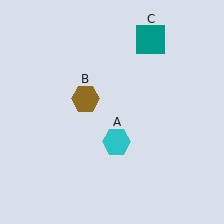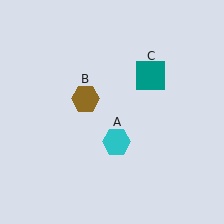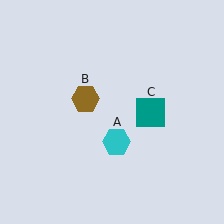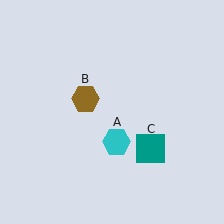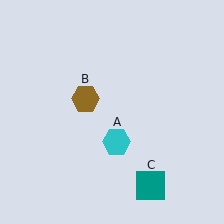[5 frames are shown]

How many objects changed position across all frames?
1 object changed position: teal square (object C).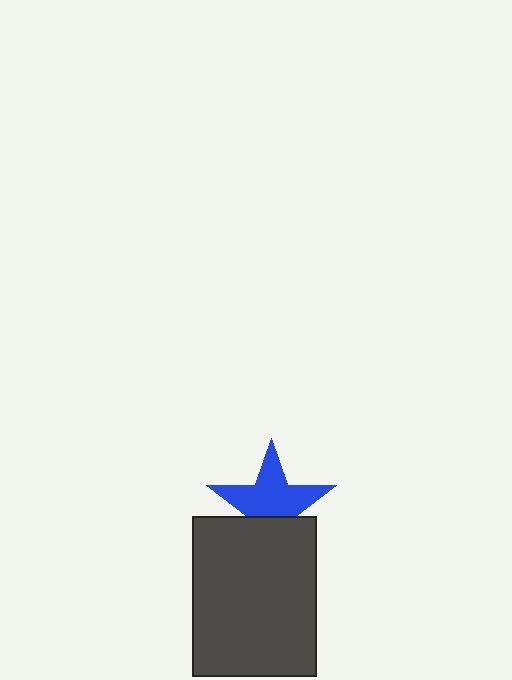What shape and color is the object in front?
The object in front is a dark gray rectangle.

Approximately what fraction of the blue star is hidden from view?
Roughly 37% of the blue star is hidden behind the dark gray rectangle.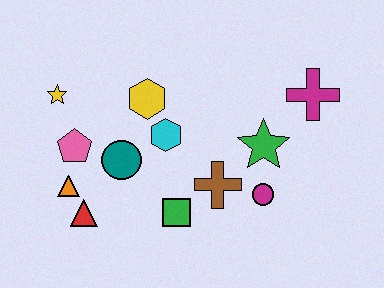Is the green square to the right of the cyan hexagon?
Yes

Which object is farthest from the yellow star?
The magenta cross is farthest from the yellow star.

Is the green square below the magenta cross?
Yes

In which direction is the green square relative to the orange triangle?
The green square is to the right of the orange triangle.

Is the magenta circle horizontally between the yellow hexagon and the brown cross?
No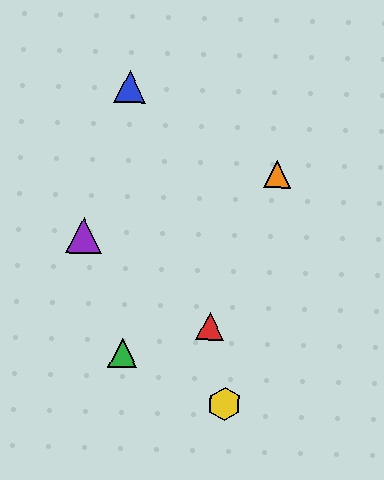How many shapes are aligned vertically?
2 shapes (the blue triangle, the green triangle) are aligned vertically.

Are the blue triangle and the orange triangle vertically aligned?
No, the blue triangle is at x≈130 and the orange triangle is at x≈277.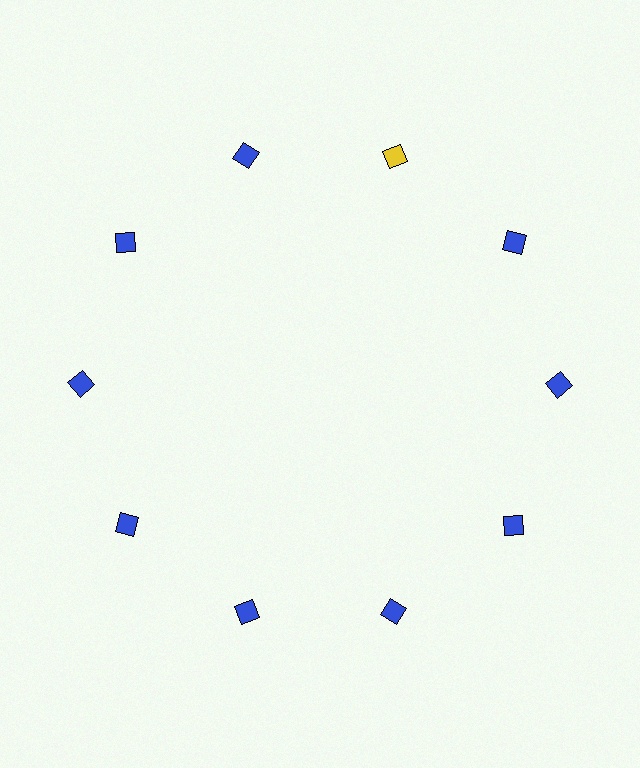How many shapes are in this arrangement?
There are 10 shapes arranged in a ring pattern.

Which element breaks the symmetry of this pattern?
The yellow square at roughly the 1 o'clock position breaks the symmetry. All other shapes are blue squares.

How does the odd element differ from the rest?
It has a different color: yellow instead of blue.